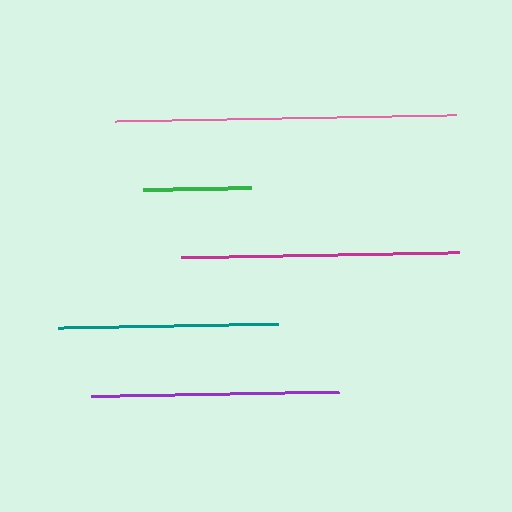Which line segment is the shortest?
The green line is the shortest at approximately 107 pixels.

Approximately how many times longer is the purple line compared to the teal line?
The purple line is approximately 1.1 times the length of the teal line.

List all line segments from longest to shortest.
From longest to shortest: pink, magenta, purple, teal, green.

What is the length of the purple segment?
The purple segment is approximately 248 pixels long.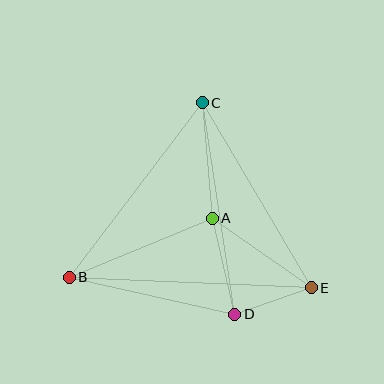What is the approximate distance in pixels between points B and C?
The distance between B and C is approximately 220 pixels.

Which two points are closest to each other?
Points D and E are closest to each other.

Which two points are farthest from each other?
Points B and E are farthest from each other.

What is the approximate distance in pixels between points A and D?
The distance between A and D is approximately 99 pixels.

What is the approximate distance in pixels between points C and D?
The distance between C and D is approximately 214 pixels.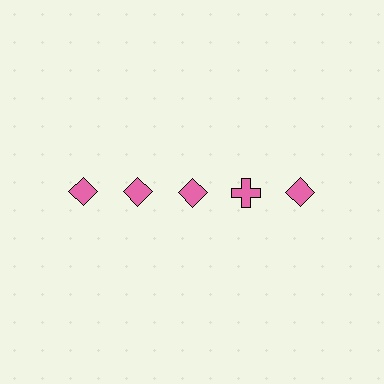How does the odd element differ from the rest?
It has a different shape: cross instead of diamond.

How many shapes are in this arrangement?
There are 5 shapes arranged in a grid pattern.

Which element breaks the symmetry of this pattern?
The pink cross in the top row, second from right column breaks the symmetry. All other shapes are pink diamonds.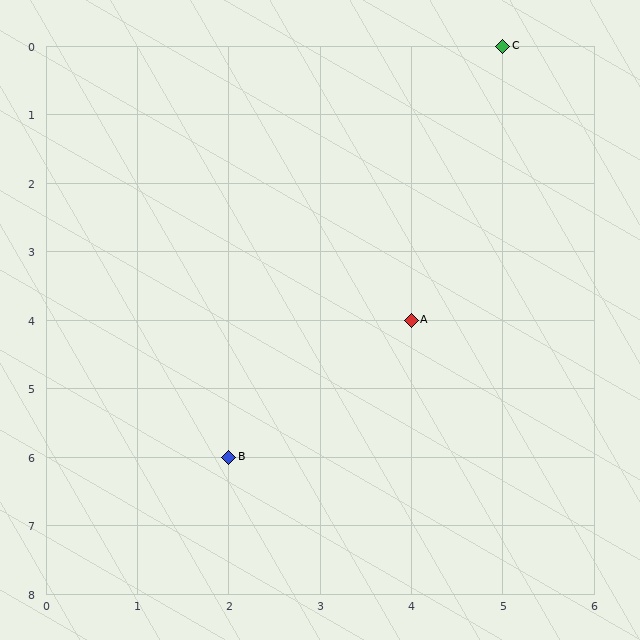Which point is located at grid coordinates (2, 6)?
Point B is at (2, 6).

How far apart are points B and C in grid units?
Points B and C are 3 columns and 6 rows apart (about 6.7 grid units diagonally).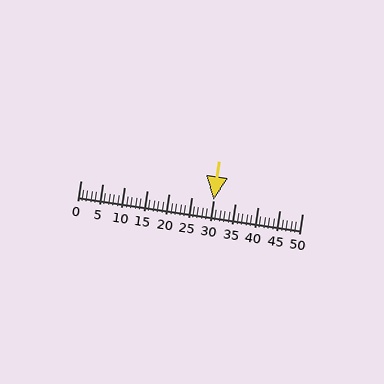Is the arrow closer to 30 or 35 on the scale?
The arrow is closer to 30.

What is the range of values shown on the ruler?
The ruler shows values from 0 to 50.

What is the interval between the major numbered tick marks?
The major tick marks are spaced 5 units apart.